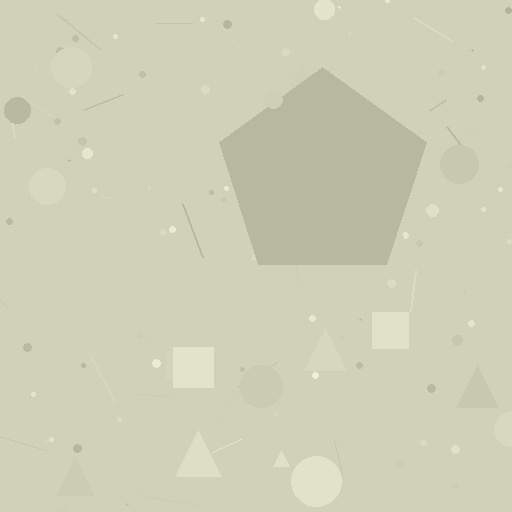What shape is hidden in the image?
A pentagon is hidden in the image.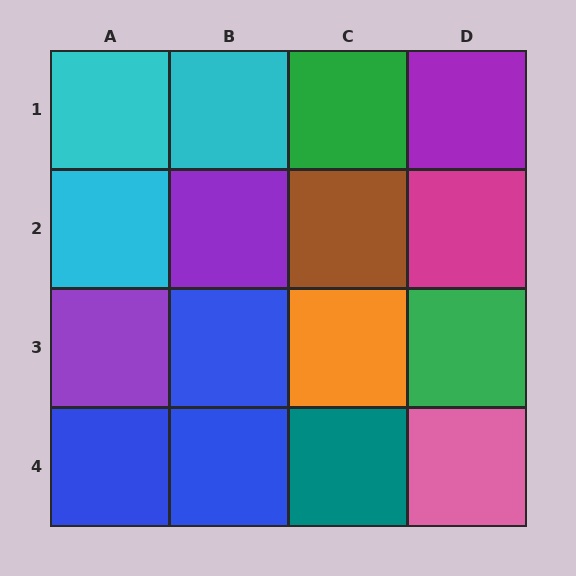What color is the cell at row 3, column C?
Orange.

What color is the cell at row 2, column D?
Magenta.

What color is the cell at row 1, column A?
Cyan.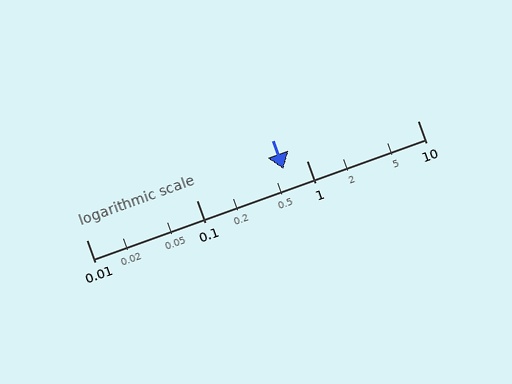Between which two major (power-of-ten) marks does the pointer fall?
The pointer is between 0.1 and 1.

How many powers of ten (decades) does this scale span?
The scale spans 3 decades, from 0.01 to 10.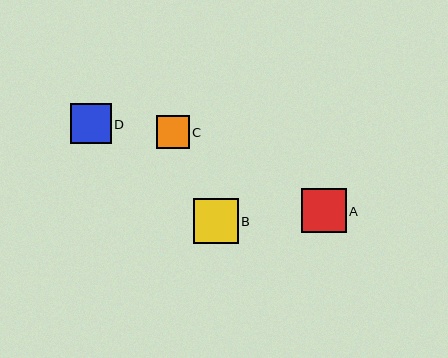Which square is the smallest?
Square C is the smallest with a size of approximately 33 pixels.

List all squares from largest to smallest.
From largest to smallest: B, A, D, C.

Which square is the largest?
Square B is the largest with a size of approximately 45 pixels.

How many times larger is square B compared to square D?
Square B is approximately 1.1 times the size of square D.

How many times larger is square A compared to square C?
Square A is approximately 1.3 times the size of square C.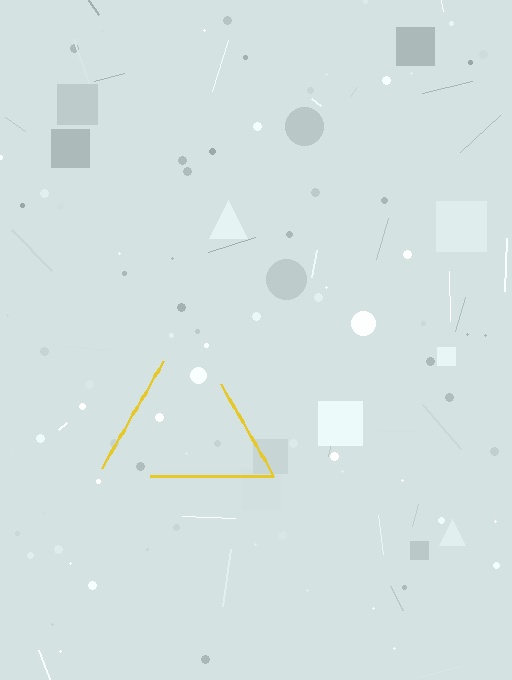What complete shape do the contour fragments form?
The contour fragments form a triangle.